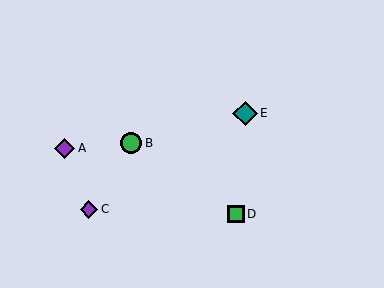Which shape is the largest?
The teal diamond (labeled E) is the largest.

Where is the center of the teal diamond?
The center of the teal diamond is at (245, 113).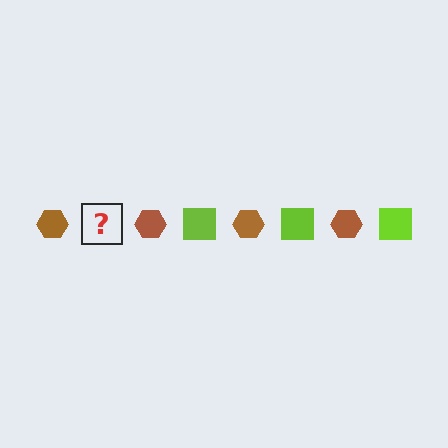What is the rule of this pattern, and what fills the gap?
The rule is that the pattern alternates between brown hexagon and lime square. The gap should be filled with a lime square.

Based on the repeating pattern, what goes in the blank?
The blank should be a lime square.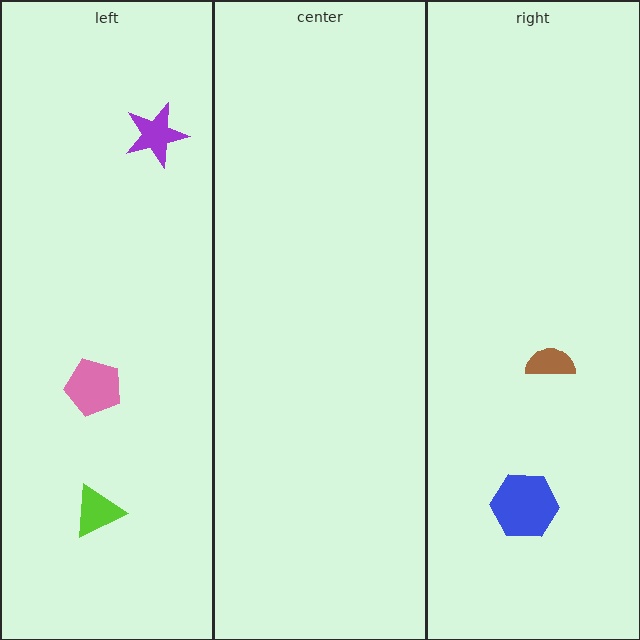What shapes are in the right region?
The blue hexagon, the brown semicircle.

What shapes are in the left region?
The purple star, the lime triangle, the pink pentagon.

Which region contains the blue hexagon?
The right region.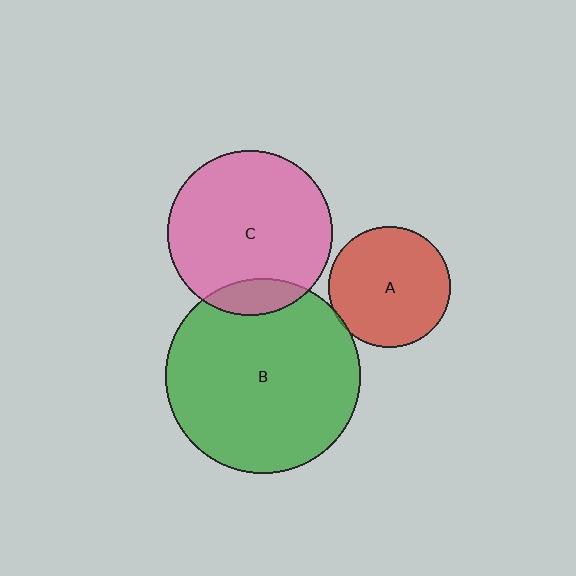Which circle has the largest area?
Circle B (green).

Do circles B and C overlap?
Yes.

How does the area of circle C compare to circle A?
Approximately 1.8 times.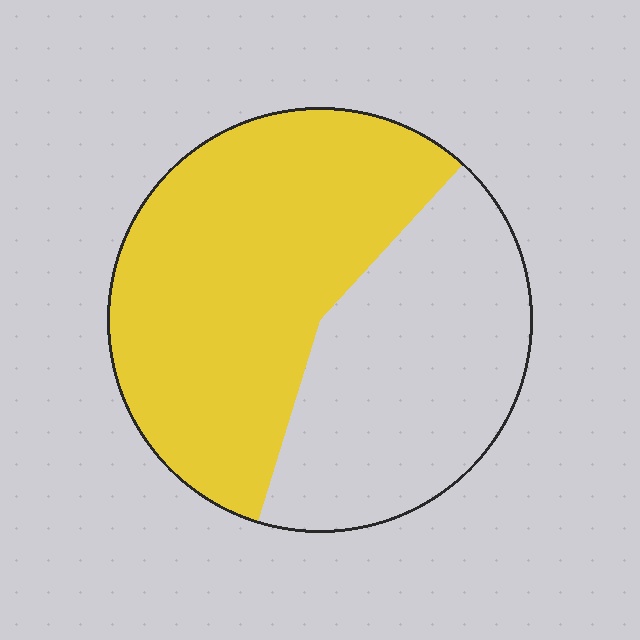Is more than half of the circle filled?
Yes.